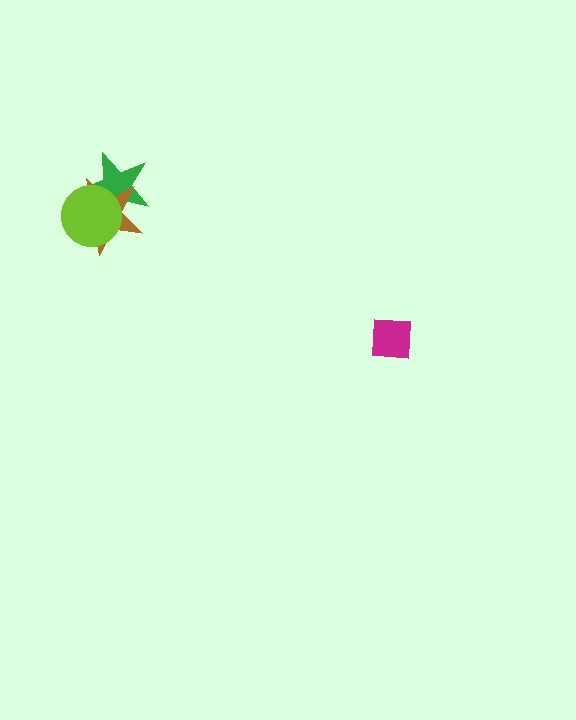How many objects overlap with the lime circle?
2 objects overlap with the lime circle.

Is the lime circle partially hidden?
No, no other shape covers it.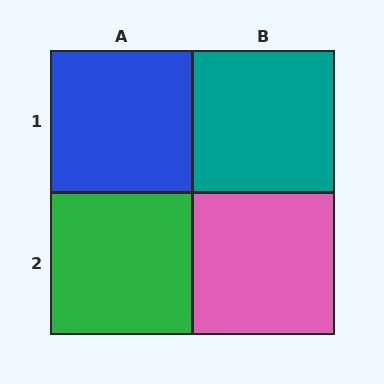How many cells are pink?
1 cell is pink.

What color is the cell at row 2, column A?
Green.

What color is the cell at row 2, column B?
Pink.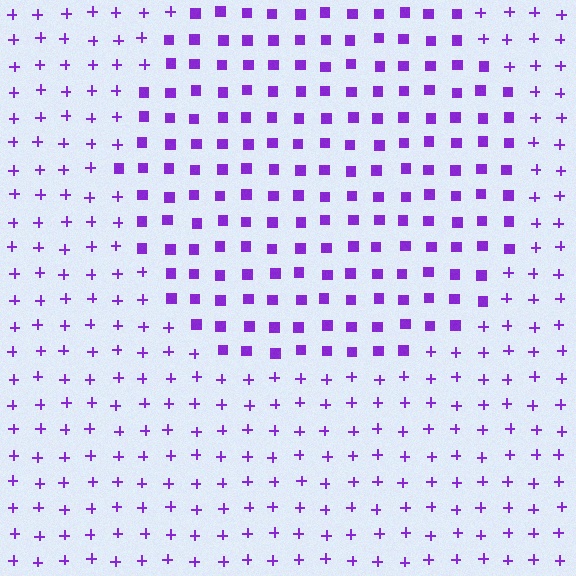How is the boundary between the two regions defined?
The boundary is defined by a change in element shape: squares inside vs. plus signs outside. All elements share the same color and spacing.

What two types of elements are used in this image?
The image uses squares inside the circle region and plus signs outside it.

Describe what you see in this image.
The image is filled with small purple elements arranged in a uniform grid. A circle-shaped region contains squares, while the surrounding area contains plus signs. The boundary is defined purely by the change in element shape.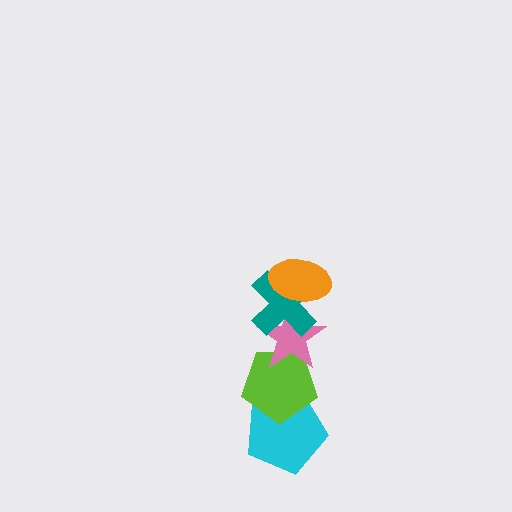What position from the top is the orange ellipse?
The orange ellipse is 1st from the top.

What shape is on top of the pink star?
The teal cross is on top of the pink star.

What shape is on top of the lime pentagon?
The pink star is on top of the lime pentagon.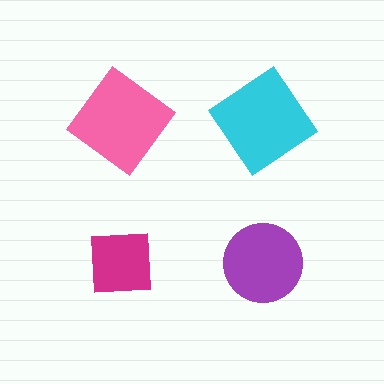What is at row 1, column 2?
A cyan diamond.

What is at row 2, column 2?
A purple circle.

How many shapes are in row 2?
2 shapes.